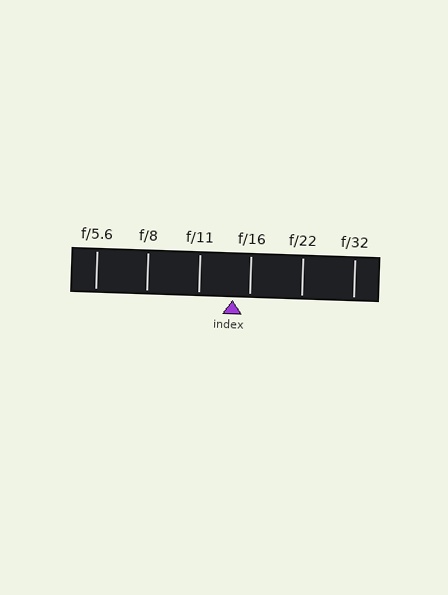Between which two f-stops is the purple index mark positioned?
The index mark is between f/11 and f/16.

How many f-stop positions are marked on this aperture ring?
There are 6 f-stop positions marked.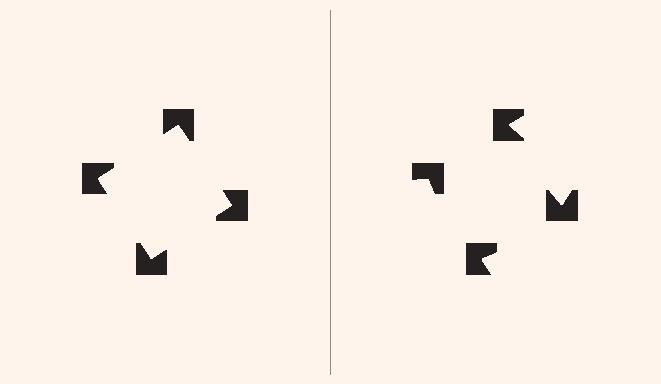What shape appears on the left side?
An illusory square.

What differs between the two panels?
The notched squares are positioned identically on both sides; only the wedge orientations differ. On the left they align to a square; on the right they are misaligned.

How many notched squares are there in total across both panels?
8 — 4 on each side.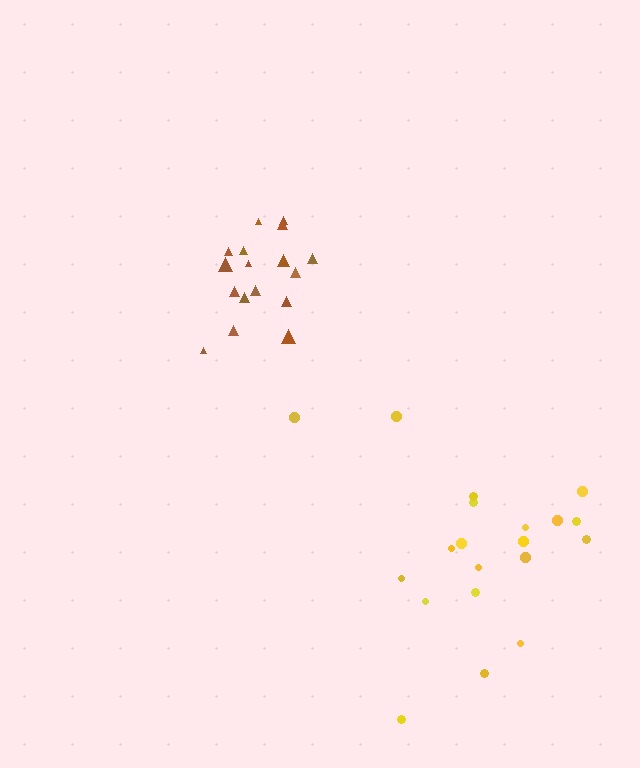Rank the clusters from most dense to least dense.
brown, yellow.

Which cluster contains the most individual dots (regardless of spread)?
Yellow (20).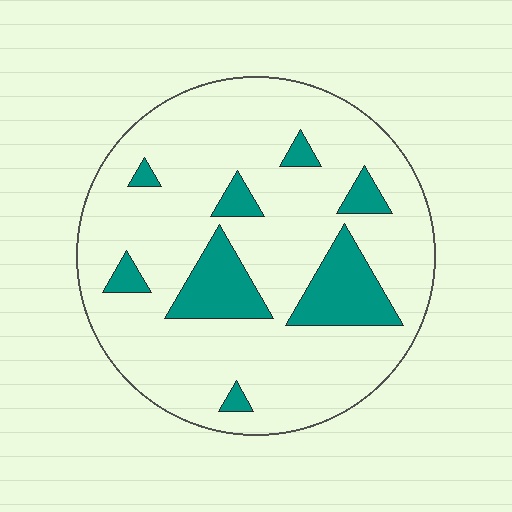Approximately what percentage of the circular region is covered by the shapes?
Approximately 15%.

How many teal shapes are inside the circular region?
8.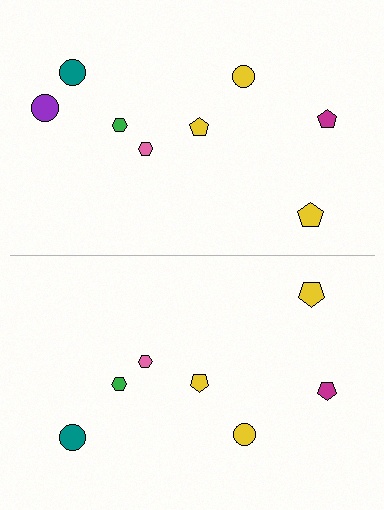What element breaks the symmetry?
A purple circle is missing from the bottom side.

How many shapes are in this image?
There are 15 shapes in this image.